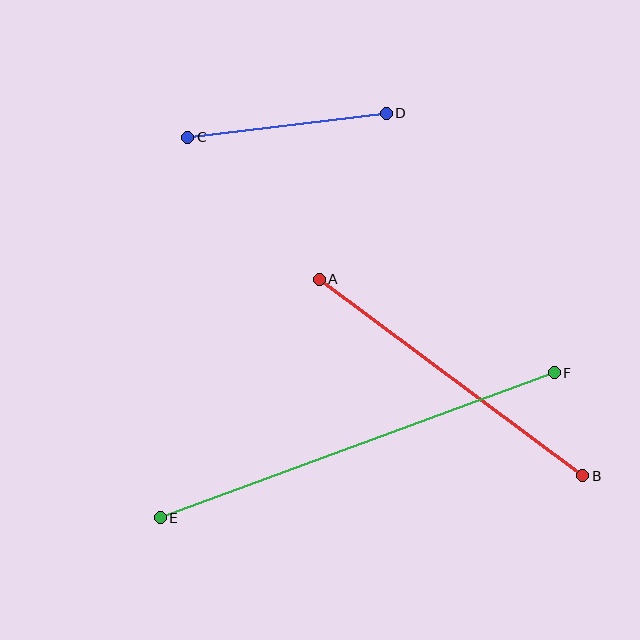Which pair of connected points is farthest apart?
Points E and F are farthest apart.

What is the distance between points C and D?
The distance is approximately 200 pixels.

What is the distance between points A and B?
The distance is approximately 328 pixels.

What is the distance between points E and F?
The distance is approximately 420 pixels.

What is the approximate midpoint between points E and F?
The midpoint is at approximately (357, 445) pixels.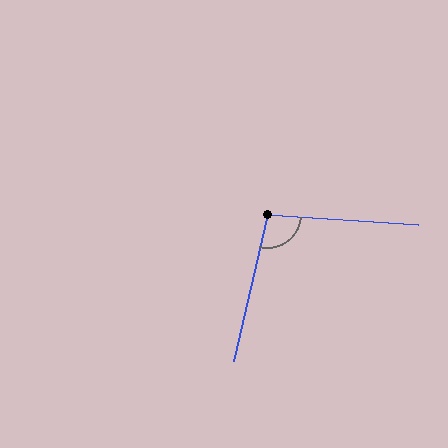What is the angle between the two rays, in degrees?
Approximately 99 degrees.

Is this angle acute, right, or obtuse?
It is obtuse.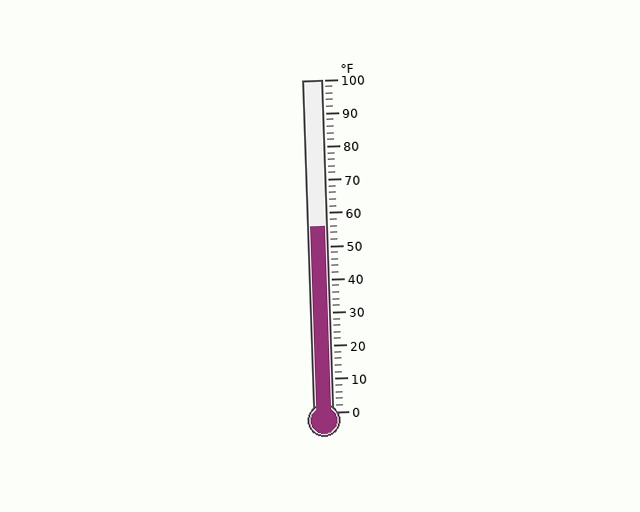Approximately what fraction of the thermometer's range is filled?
The thermometer is filled to approximately 55% of its range.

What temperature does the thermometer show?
The thermometer shows approximately 56°F.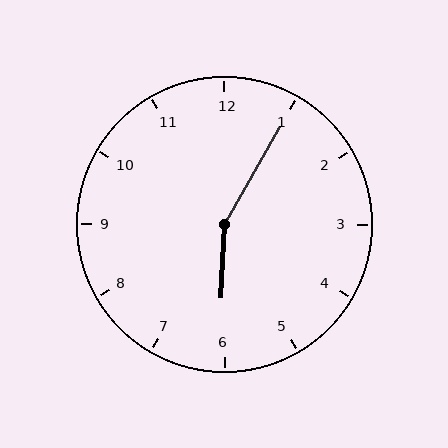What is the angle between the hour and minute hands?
Approximately 152 degrees.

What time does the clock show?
6:05.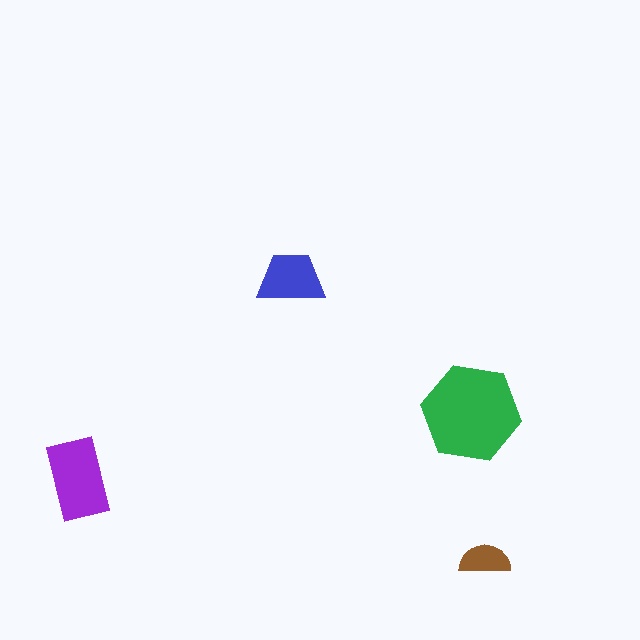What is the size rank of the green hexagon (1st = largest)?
1st.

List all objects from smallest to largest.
The brown semicircle, the blue trapezoid, the purple rectangle, the green hexagon.